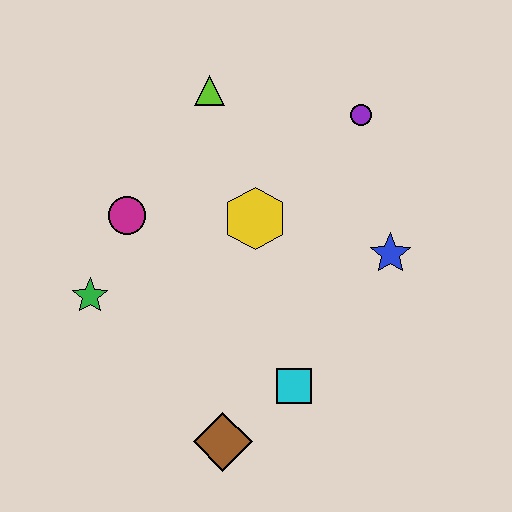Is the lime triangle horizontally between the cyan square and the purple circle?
No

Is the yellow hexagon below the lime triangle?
Yes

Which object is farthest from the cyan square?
The lime triangle is farthest from the cyan square.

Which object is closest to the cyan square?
The brown diamond is closest to the cyan square.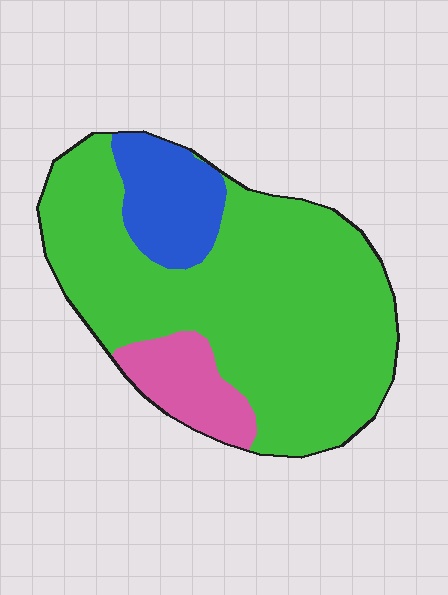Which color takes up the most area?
Green, at roughly 75%.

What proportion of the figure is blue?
Blue takes up less than a quarter of the figure.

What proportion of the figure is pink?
Pink takes up about one eighth (1/8) of the figure.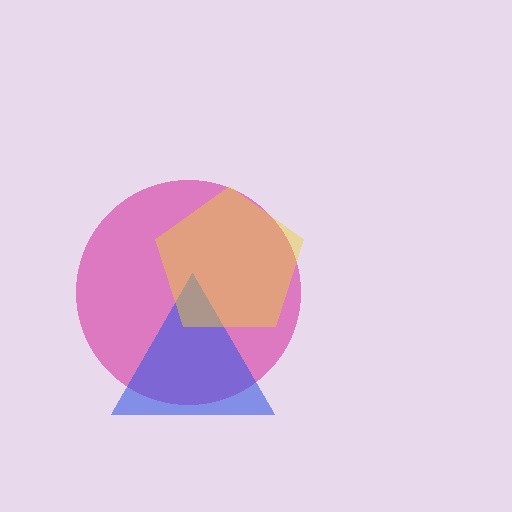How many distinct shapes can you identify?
There are 3 distinct shapes: a magenta circle, a blue triangle, a yellow pentagon.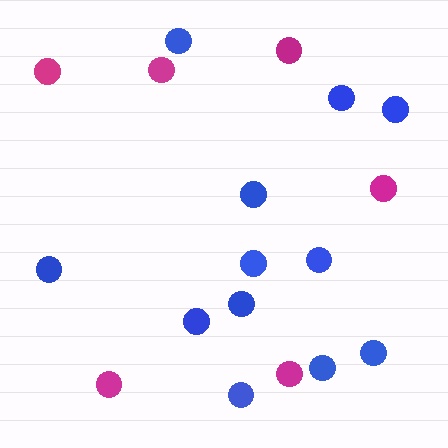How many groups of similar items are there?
There are 2 groups: one group of magenta circles (6) and one group of blue circles (12).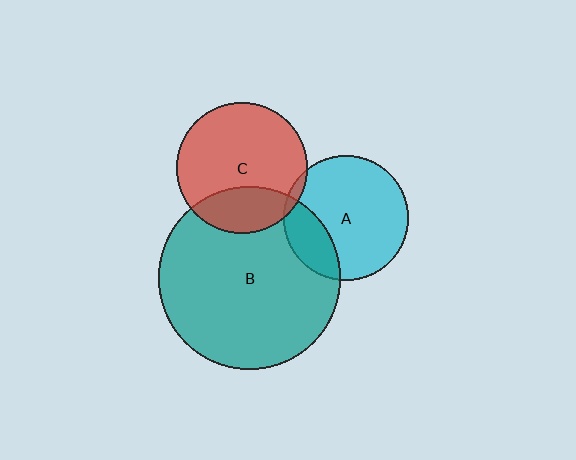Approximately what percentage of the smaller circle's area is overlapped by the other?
Approximately 25%.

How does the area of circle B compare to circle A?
Approximately 2.1 times.